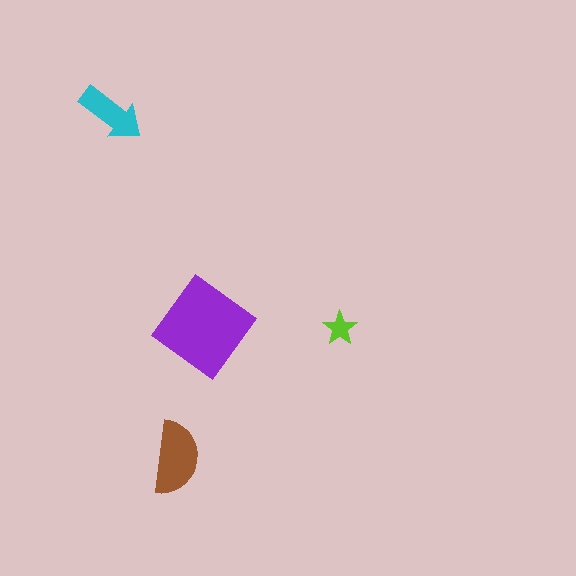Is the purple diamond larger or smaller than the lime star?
Larger.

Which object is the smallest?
The lime star.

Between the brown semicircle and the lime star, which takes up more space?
The brown semicircle.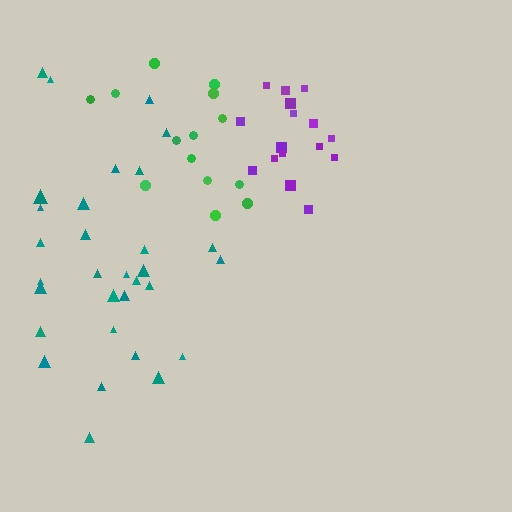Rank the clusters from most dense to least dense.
purple, teal, green.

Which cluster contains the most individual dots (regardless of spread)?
Teal (31).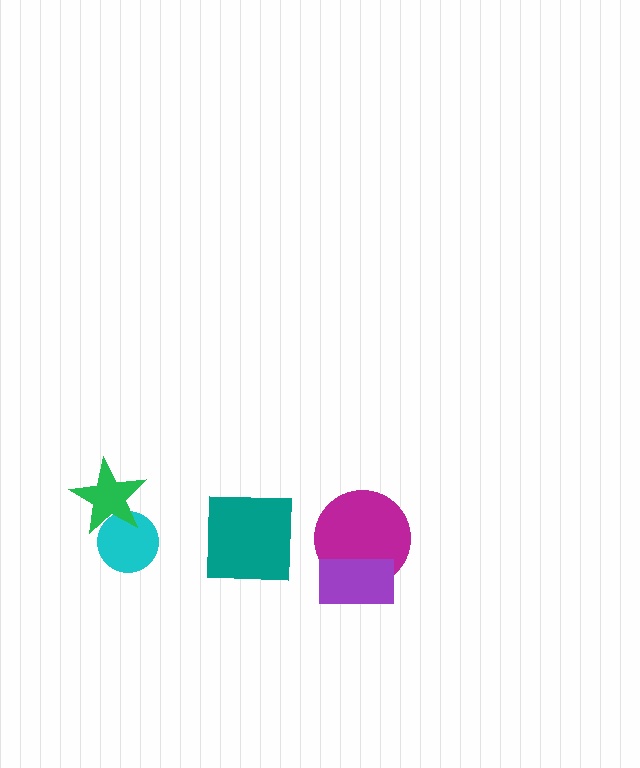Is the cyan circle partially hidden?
Yes, it is partially covered by another shape.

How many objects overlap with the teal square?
0 objects overlap with the teal square.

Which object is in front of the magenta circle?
The purple rectangle is in front of the magenta circle.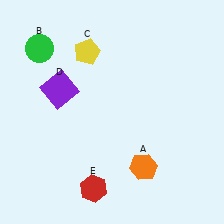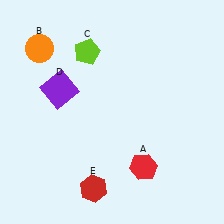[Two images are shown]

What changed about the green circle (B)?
In Image 1, B is green. In Image 2, it changed to orange.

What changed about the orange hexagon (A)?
In Image 1, A is orange. In Image 2, it changed to red.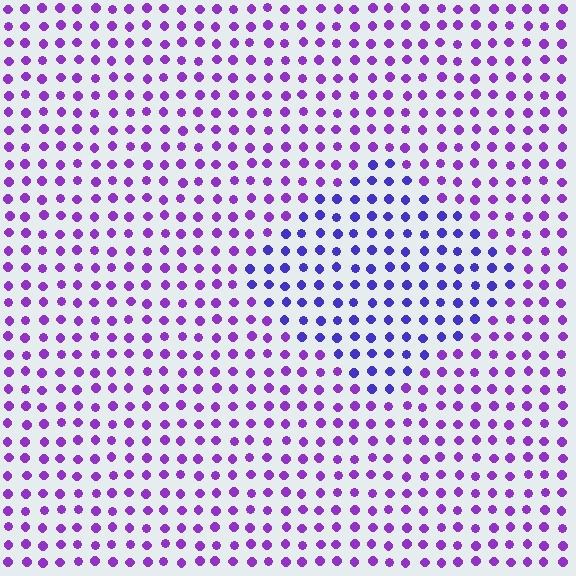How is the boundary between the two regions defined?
The boundary is defined purely by a slight shift in hue (about 33 degrees). Spacing, size, and orientation are identical on both sides.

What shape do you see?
I see a diamond.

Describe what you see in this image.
The image is filled with small purple elements in a uniform arrangement. A diamond-shaped region is visible where the elements are tinted to a slightly different hue, forming a subtle color boundary.